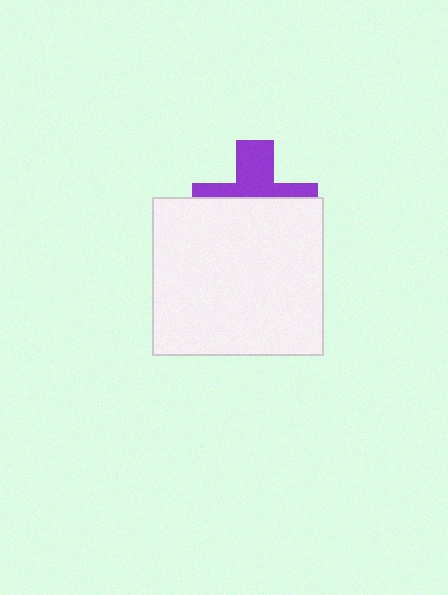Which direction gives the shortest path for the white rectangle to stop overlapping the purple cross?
Moving down gives the shortest separation.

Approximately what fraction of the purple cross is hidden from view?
Roughly 58% of the purple cross is hidden behind the white rectangle.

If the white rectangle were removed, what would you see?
You would see the complete purple cross.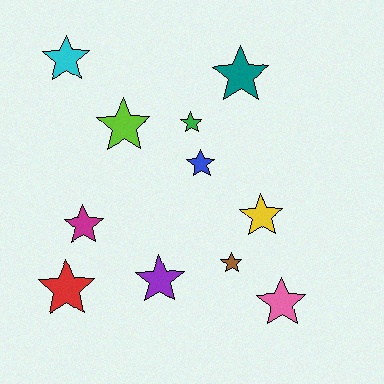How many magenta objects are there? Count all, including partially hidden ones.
There is 1 magenta object.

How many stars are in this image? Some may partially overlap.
There are 11 stars.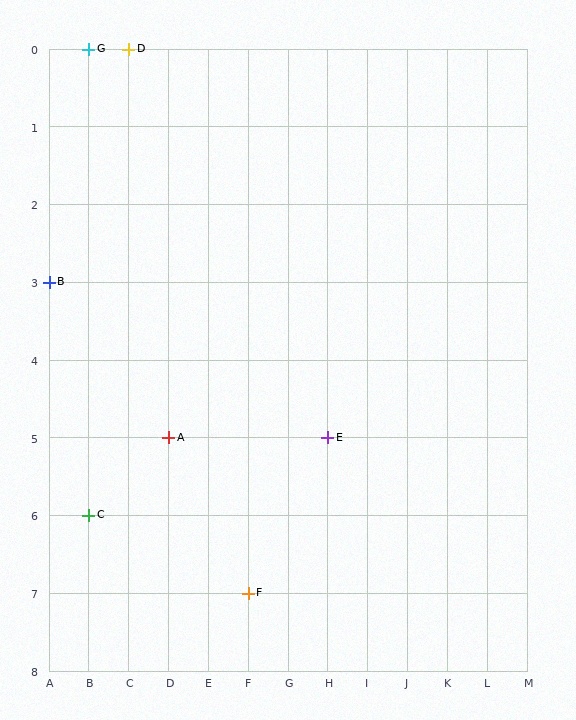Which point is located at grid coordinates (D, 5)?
Point A is at (D, 5).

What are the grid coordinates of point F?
Point F is at grid coordinates (F, 7).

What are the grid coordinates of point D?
Point D is at grid coordinates (C, 0).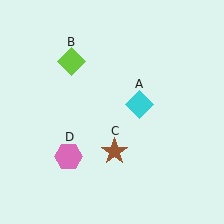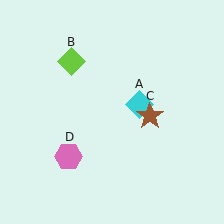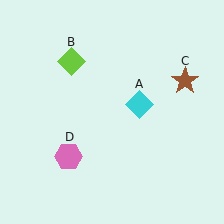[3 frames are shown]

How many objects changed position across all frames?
1 object changed position: brown star (object C).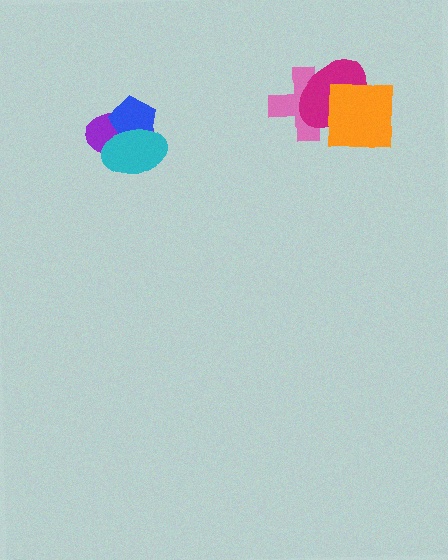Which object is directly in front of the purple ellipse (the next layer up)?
The blue pentagon is directly in front of the purple ellipse.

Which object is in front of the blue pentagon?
The cyan ellipse is in front of the blue pentagon.